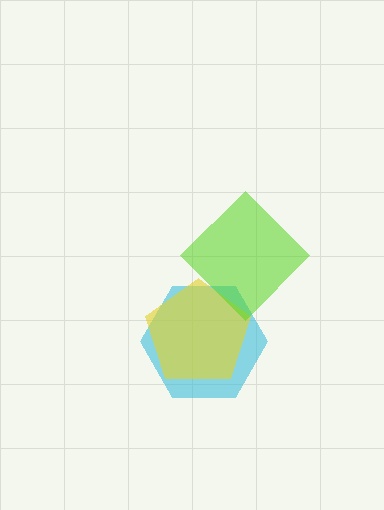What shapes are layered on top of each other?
The layered shapes are: a cyan hexagon, a yellow pentagon, a lime diamond.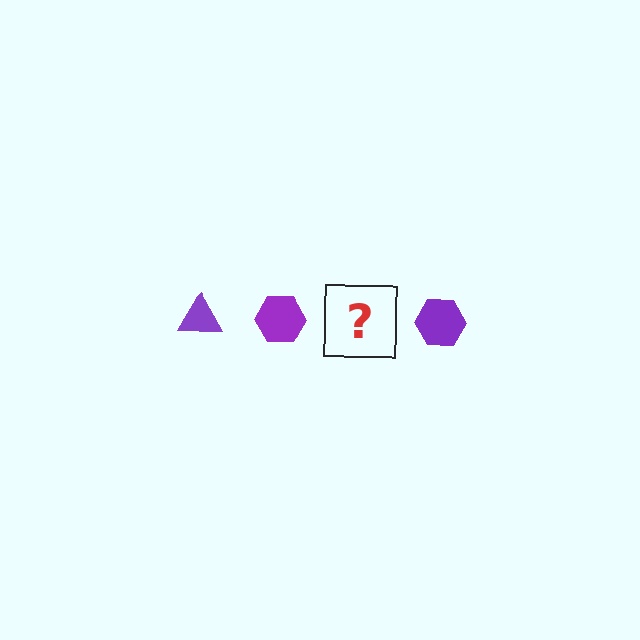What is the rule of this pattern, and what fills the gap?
The rule is that the pattern cycles through triangle, hexagon shapes in purple. The gap should be filled with a purple triangle.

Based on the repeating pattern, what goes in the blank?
The blank should be a purple triangle.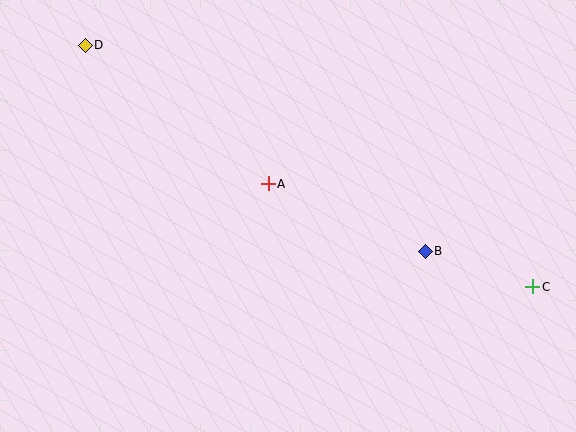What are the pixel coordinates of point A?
Point A is at (268, 184).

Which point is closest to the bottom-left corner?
Point A is closest to the bottom-left corner.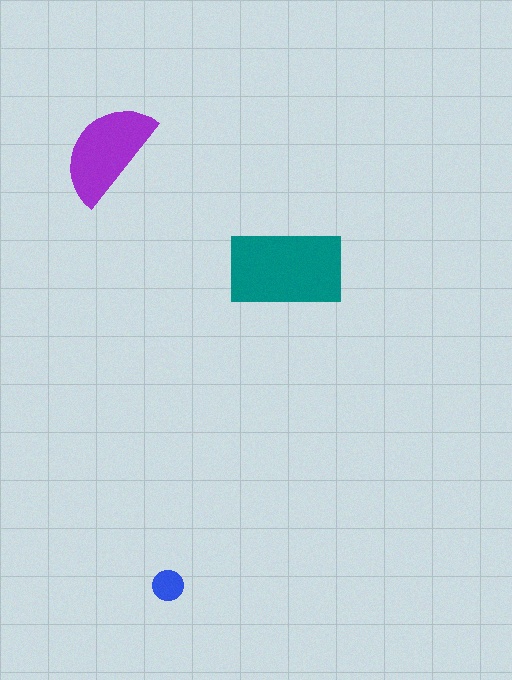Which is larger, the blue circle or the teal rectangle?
The teal rectangle.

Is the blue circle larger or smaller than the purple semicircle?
Smaller.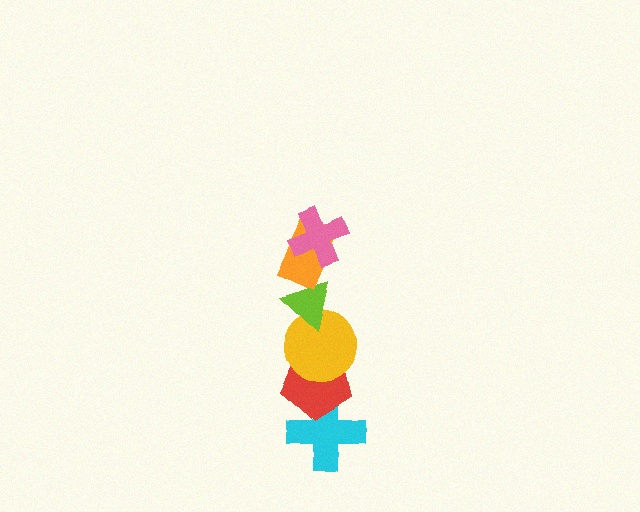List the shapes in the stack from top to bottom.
From top to bottom: the pink cross, the orange rectangle, the lime triangle, the yellow circle, the red pentagon, the cyan cross.